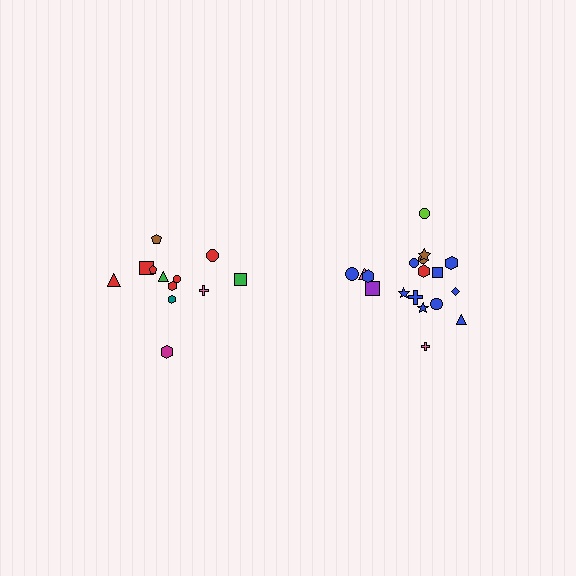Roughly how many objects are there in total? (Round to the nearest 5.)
Roughly 30 objects in total.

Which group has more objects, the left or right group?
The right group.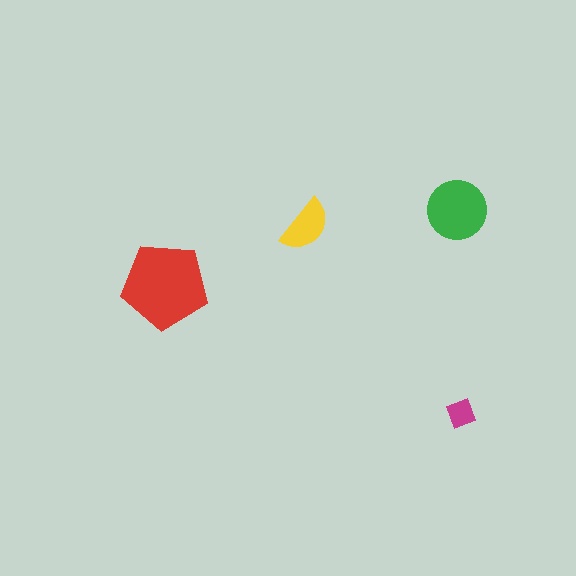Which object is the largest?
The red pentagon.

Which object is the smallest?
The magenta diamond.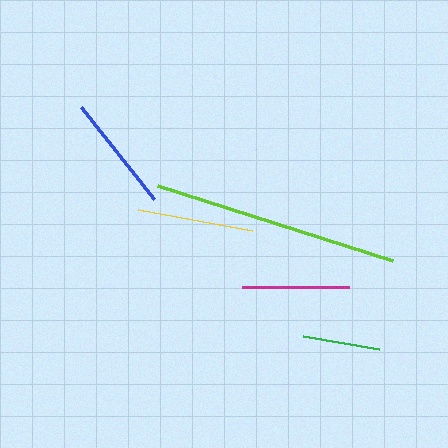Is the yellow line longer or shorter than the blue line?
The blue line is longer than the yellow line.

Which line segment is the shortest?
The green line is the shortest at approximately 77 pixels.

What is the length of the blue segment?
The blue segment is approximately 117 pixels long.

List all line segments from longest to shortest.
From longest to shortest: lime, blue, yellow, magenta, green.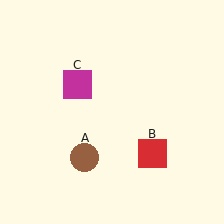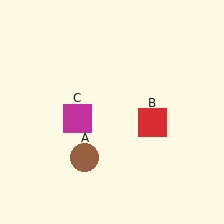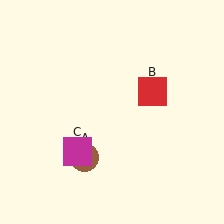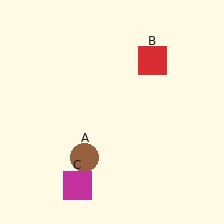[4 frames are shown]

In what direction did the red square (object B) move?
The red square (object B) moved up.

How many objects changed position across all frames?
2 objects changed position: red square (object B), magenta square (object C).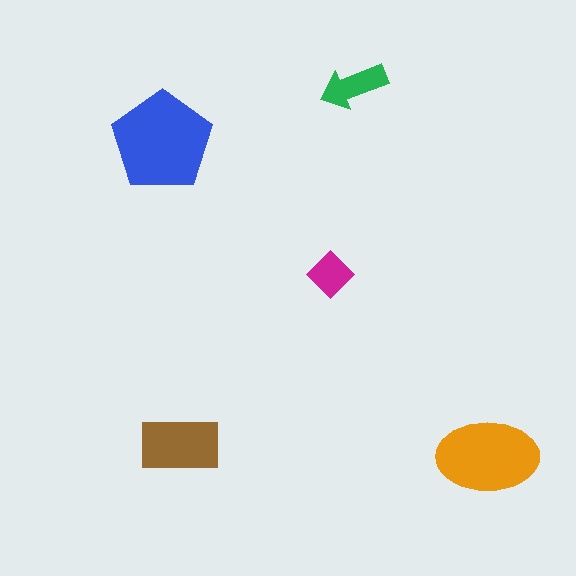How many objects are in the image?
There are 5 objects in the image.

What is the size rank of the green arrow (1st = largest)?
4th.